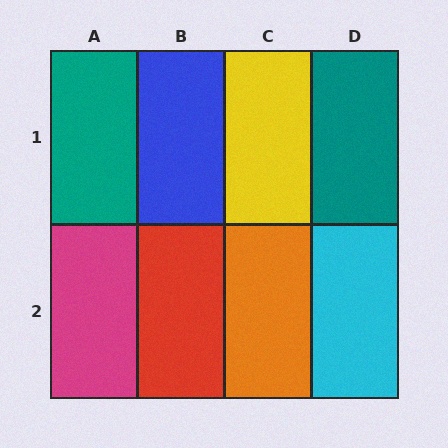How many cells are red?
1 cell is red.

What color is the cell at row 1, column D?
Teal.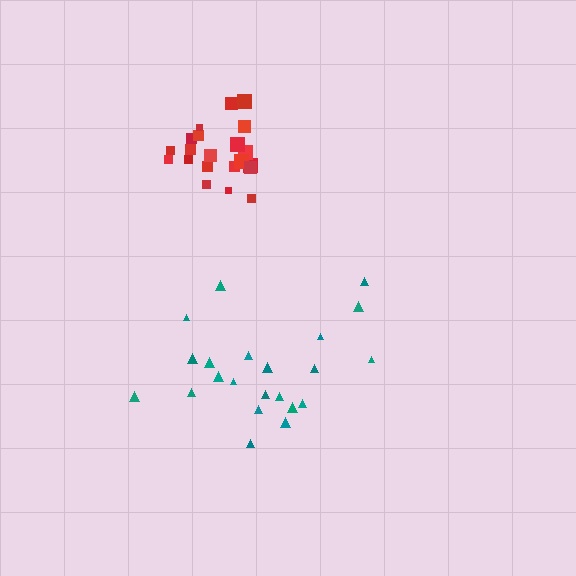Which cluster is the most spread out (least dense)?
Teal.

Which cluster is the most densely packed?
Red.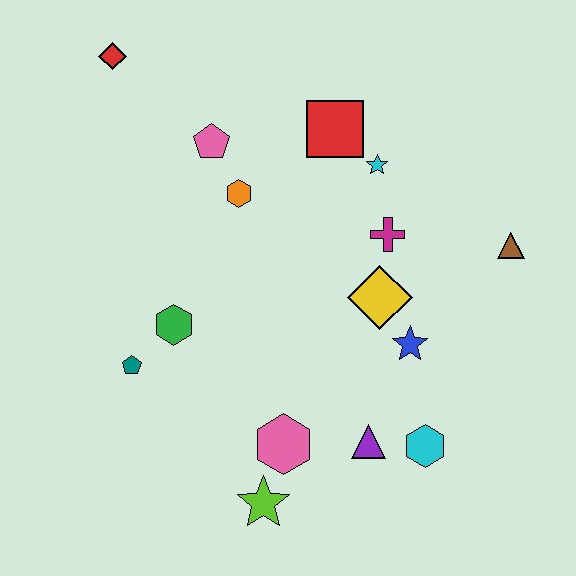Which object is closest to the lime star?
The pink hexagon is closest to the lime star.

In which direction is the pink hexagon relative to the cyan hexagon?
The pink hexagon is to the left of the cyan hexagon.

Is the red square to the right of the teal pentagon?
Yes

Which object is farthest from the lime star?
The red diamond is farthest from the lime star.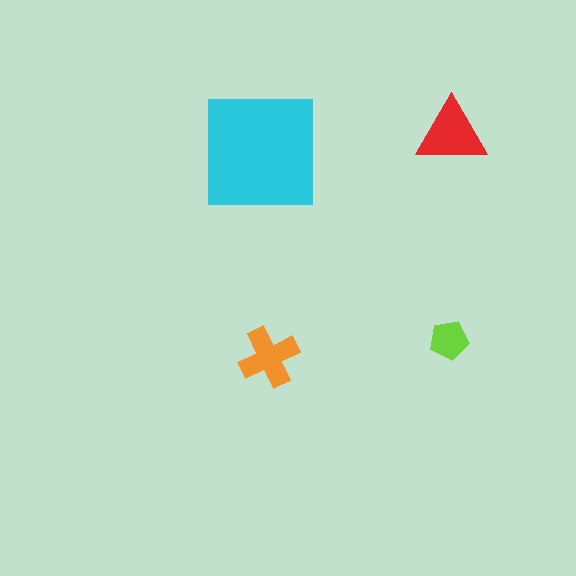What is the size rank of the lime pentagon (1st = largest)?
4th.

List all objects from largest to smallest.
The cyan square, the red triangle, the orange cross, the lime pentagon.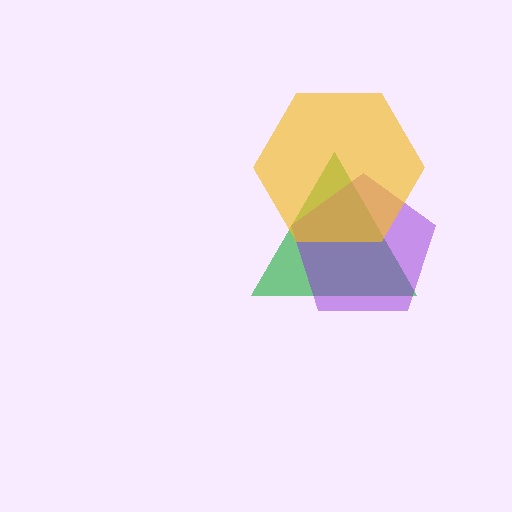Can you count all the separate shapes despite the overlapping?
Yes, there are 3 separate shapes.